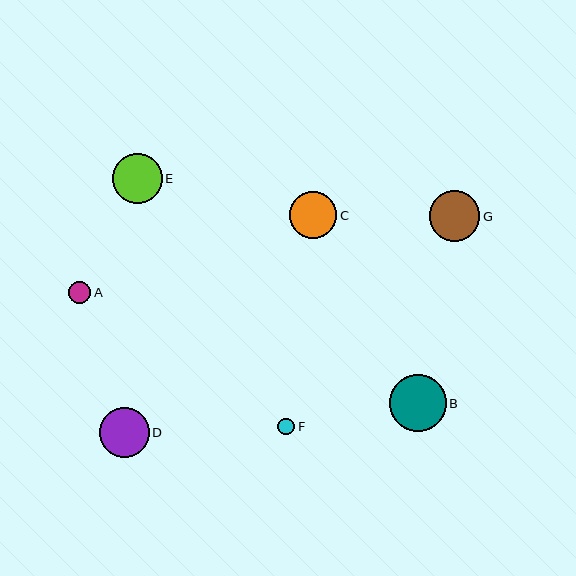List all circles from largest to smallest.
From largest to smallest: B, G, E, D, C, A, F.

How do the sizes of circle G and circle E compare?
Circle G and circle E are approximately the same size.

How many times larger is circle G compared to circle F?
Circle G is approximately 3.0 times the size of circle F.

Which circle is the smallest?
Circle F is the smallest with a size of approximately 17 pixels.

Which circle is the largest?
Circle B is the largest with a size of approximately 57 pixels.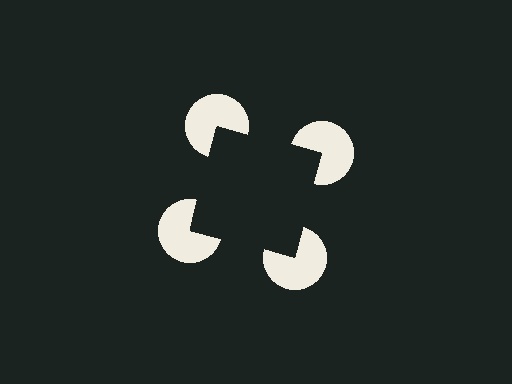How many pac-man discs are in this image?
There are 4 — one at each vertex of the illusory square.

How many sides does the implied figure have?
4 sides.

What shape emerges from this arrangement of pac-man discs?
An illusory square — its edges are inferred from the aligned wedge cuts in the pac-man discs, not physically drawn.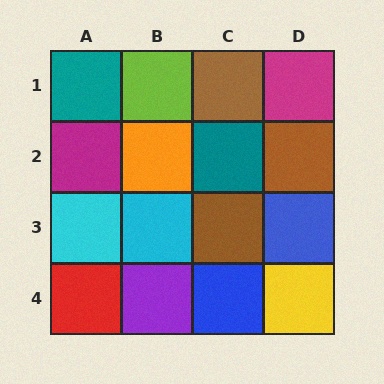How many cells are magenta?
2 cells are magenta.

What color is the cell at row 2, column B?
Orange.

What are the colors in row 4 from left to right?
Red, purple, blue, yellow.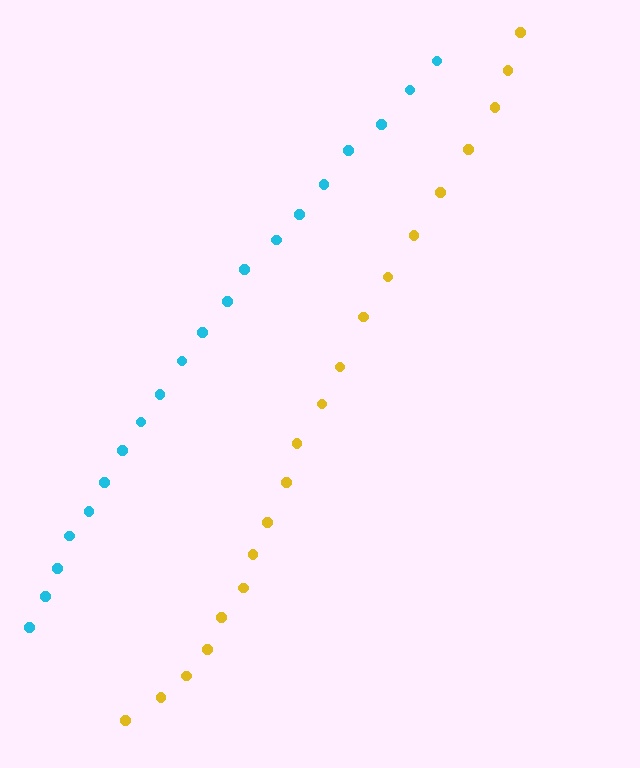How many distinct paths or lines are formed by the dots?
There are 2 distinct paths.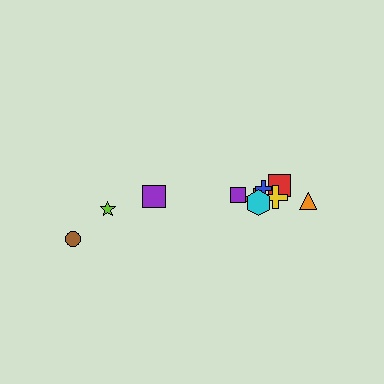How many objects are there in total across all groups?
There are 10 objects.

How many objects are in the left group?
There are 3 objects.